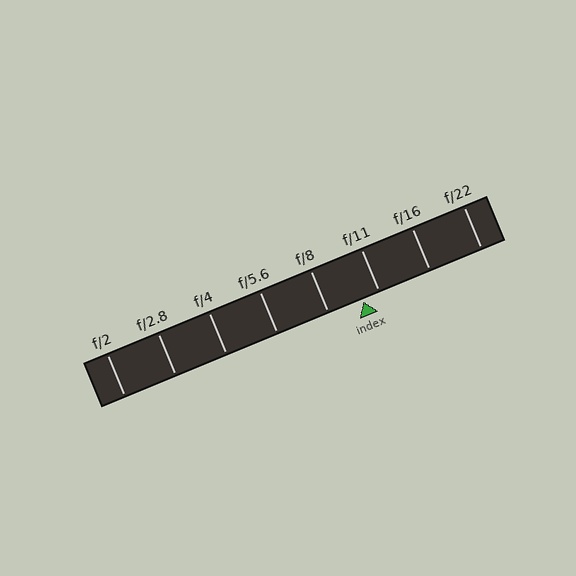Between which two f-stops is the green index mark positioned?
The index mark is between f/8 and f/11.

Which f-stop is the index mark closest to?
The index mark is closest to f/11.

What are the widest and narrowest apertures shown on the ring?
The widest aperture shown is f/2 and the narrowest is f/22.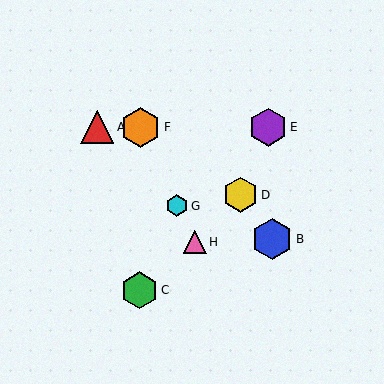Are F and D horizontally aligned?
No, F is at y≈127 and D is at y≈195.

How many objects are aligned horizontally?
3 objects (A, E, F) are aligned horizontally.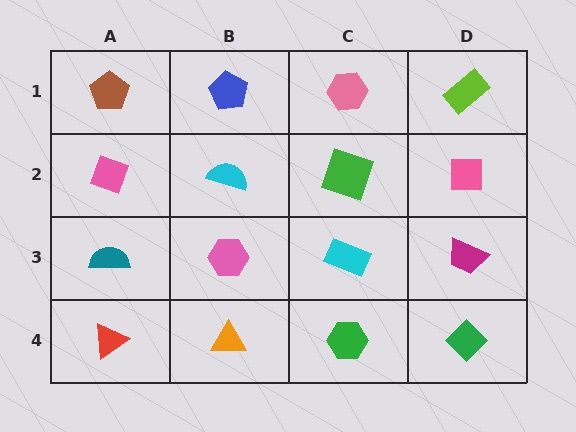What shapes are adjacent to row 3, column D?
A pink square (row 2, column D), a green diamond (row 4, column D), a cyan rectangle (row 3, column C).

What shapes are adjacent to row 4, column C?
A cyan rectangle (row 3, column C), an orange triangle (row 4, column B), a green diamond (row 4, column D).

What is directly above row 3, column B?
A cyan semicircle.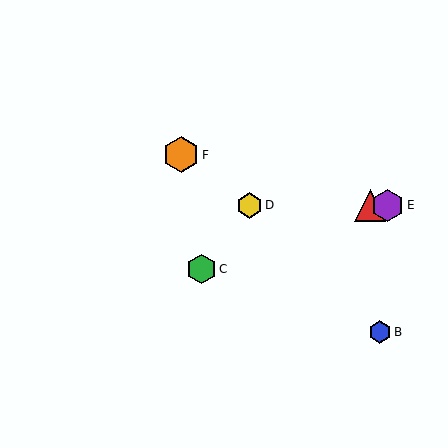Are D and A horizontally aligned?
Yes, both are at y≈205.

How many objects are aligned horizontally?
3 objects (A, D, E) are aligned horizontally.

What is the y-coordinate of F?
Object F is at y≈155.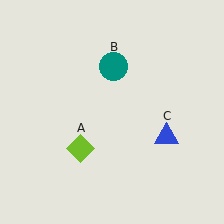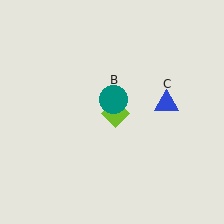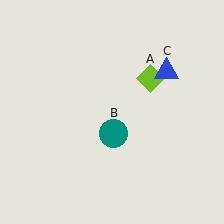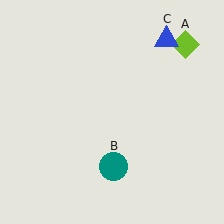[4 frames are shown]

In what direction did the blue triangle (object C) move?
The blue triangle (object C) moved up.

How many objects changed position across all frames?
3 objects changed position: lime diamond (object A), teal circle (object B), blue triangle (object C).